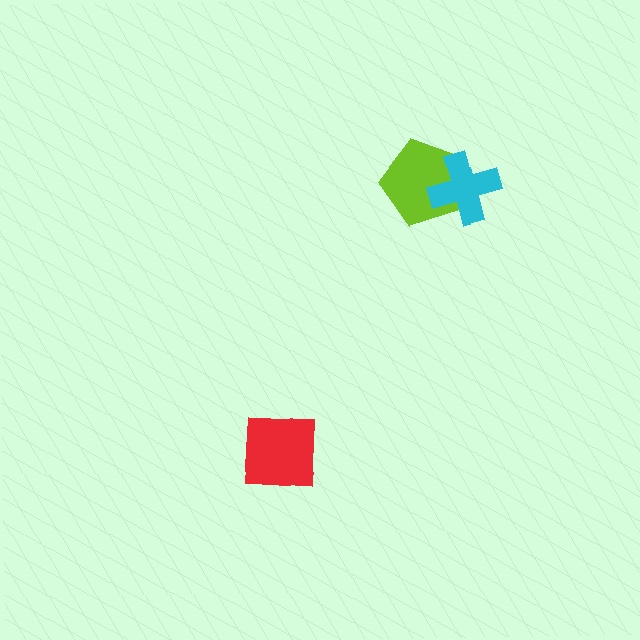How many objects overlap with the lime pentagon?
1 object overlaps with the lime pentagon.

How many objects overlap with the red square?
0 objects overlap with the red square.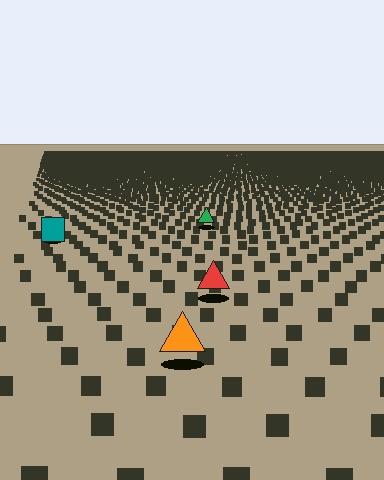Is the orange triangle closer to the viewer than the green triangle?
Yes. The orange triangle is closer — you can tell from the texture gradient: the ground texture is coarser near it.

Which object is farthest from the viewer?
The green triangle is farthest from the viewer. It appears smaller and the ground texture around it is denser.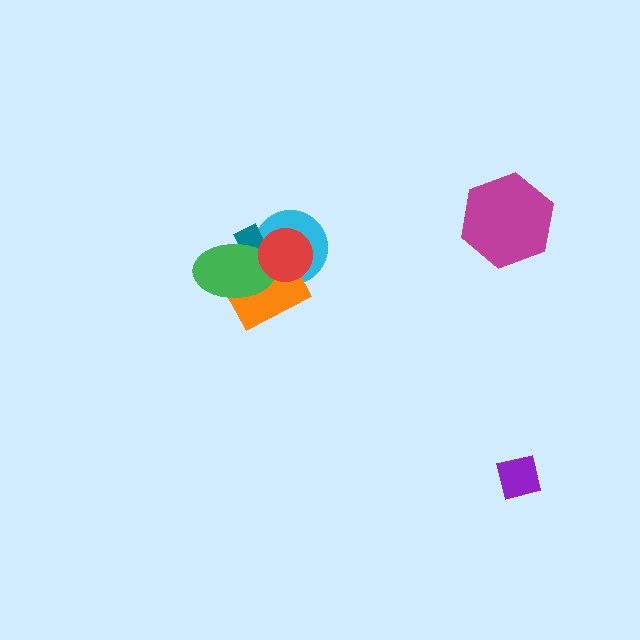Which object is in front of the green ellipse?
The red circle is in front of the green ellipse.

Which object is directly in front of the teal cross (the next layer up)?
The orange rectangle is directly in front of the teal cross.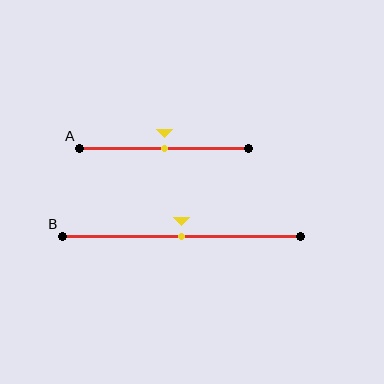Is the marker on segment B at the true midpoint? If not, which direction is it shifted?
Yes, the marker on segment B is at the true midpoint.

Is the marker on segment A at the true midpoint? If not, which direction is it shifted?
Yes, the marker on segment A is at the true midpoint.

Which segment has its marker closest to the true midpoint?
Segment A has its marker closest to the true midpoint.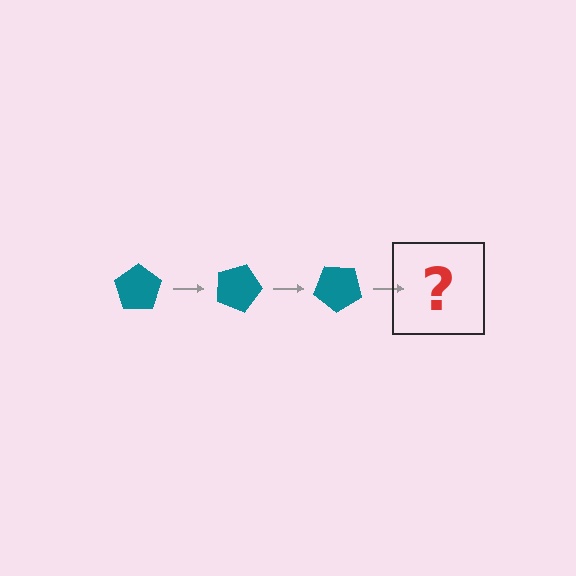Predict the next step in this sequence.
The next step is a teal pentagon rotated 60 degrees.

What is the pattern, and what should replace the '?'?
The pattern is that the pentagon rotates 20 degrees each step. The '?' should be a teal pentagon rotated 60 degrees.